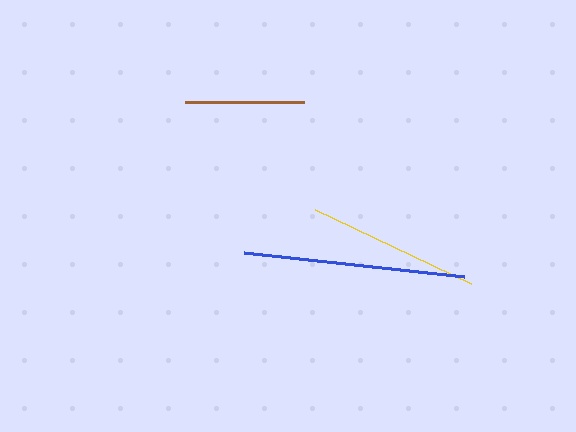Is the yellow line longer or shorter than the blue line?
The blue line is longer than the yellow line.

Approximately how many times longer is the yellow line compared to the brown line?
The yellow line is approximately 1.5 times the length of the brown line.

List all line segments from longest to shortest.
From longest to shortest: blue, yellow, brown.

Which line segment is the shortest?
The brown line is the shortest at approximately 119 pixels.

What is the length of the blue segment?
The blue segment is approximately 221 pixels long.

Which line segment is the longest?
The blue line is the longest at approximately 221 pixels.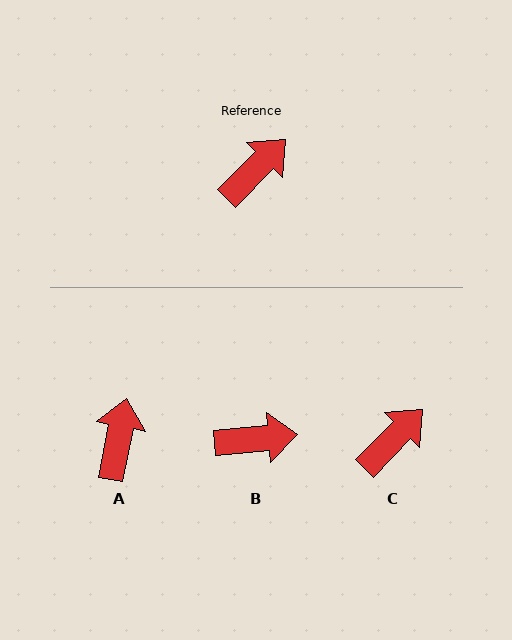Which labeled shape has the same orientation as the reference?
C.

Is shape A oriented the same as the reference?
No, it is off by about 34 degrees.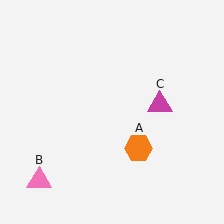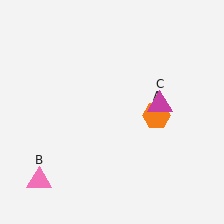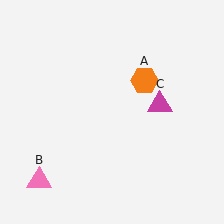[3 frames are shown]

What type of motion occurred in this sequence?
The orange hexagon (object A) rotated counterclockwise around the center of the scene.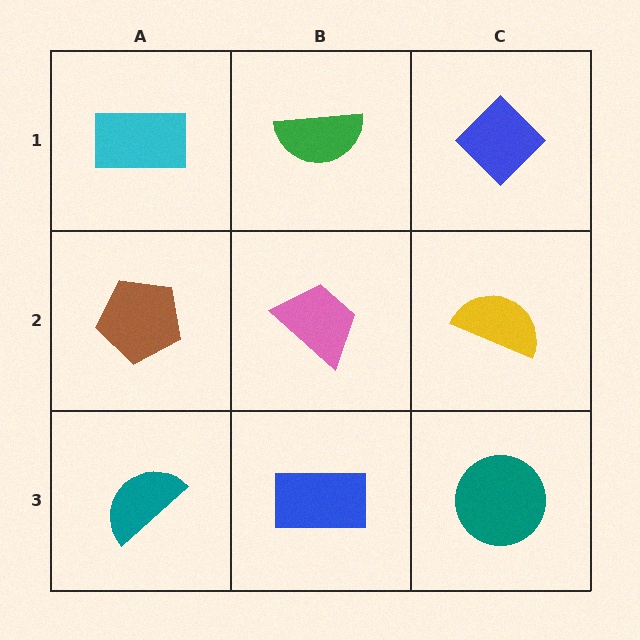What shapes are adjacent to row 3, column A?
A brown pentagon (row 2, column A), a blue rectangle (row 3, column B).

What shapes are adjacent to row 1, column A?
A brown pentagon (row 2, column A), a green semicircle (row 1, column B).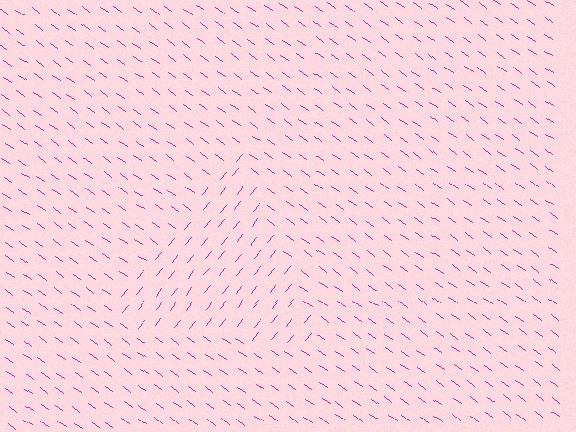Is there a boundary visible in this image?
Yes, there is a texture boundary formed by a change in line orientation.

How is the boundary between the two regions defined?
The boundary is defined purely by a change in line orientation (approximately 87 degrees difference). All lines are the same color and thickness.